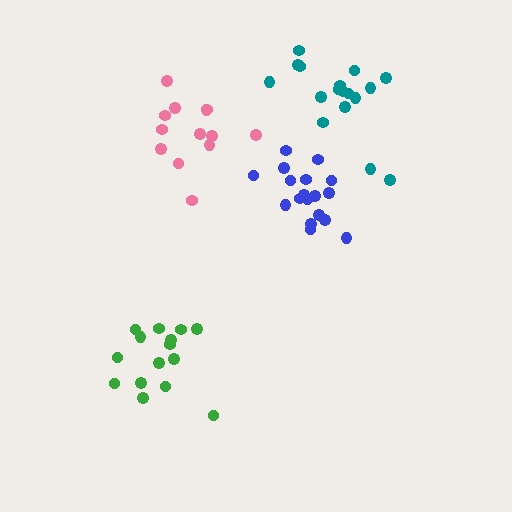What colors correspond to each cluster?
The clusters are colored: green, pink, blue, teal.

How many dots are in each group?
Group 1: 15 dots, Group 2: 13 dots, Group 3: 18 dots, Group 4: 17 dots (63 total).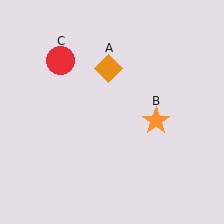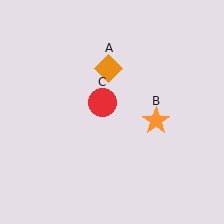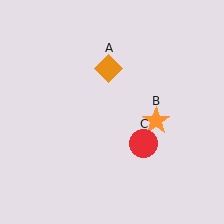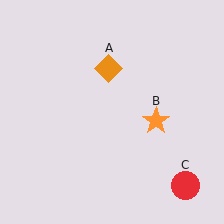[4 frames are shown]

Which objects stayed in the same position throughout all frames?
Orange diamond (object A) and orange star (object B) remained stationary.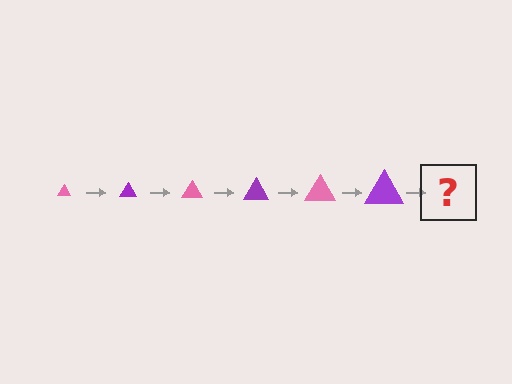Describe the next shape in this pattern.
It should be a pink triangle, larger than the previous one.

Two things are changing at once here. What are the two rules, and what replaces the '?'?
The two rules are that the triangle grows larger each step and the color cycles through pink and purple. The '?' should be a pink triangle, larger than the previous one.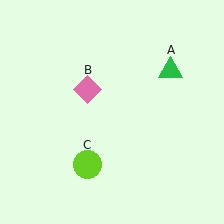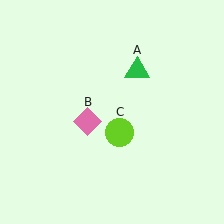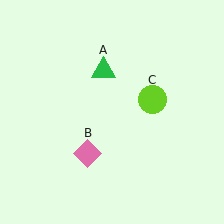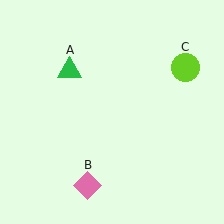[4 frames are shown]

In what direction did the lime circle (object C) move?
The lime circle (object C) moved up and to the right.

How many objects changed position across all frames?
3 objects changed position: green triangle (object A), pink diamond (object B), lime circle (object C).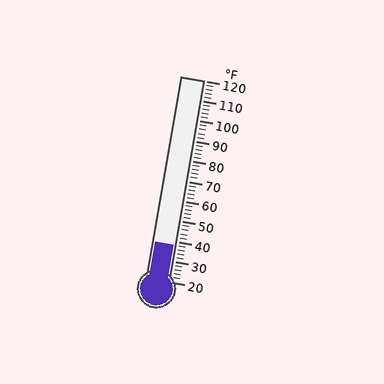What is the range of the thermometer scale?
The thermometer scale ranges from 20°F to 120°F.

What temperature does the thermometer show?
The thermometer shows approximately 38°F.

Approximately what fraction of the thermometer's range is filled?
The thermometer is filled to approximately 20% of its range.